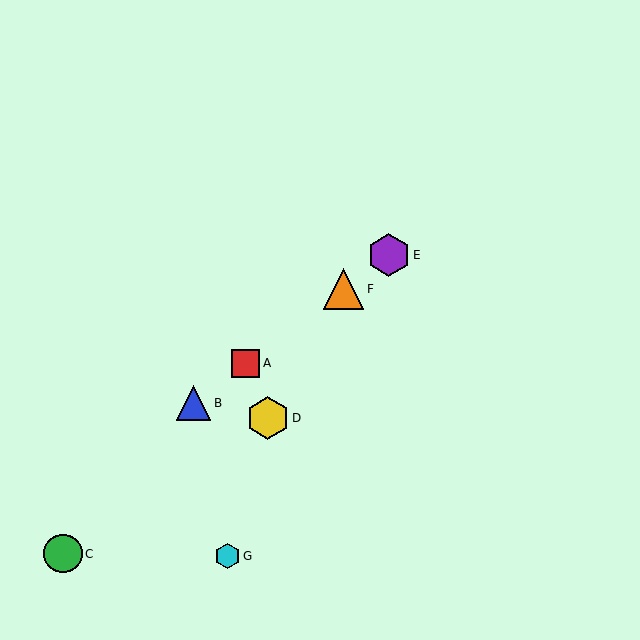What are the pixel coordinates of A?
Object A is at (246, 363).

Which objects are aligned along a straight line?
Objects A, B, E, F are aligned along a straight line.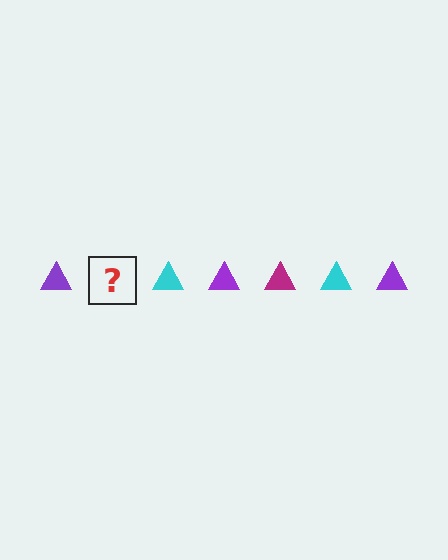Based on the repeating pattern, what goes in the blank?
The blank should be a magenta triangle.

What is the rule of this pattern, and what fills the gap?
The rule is that the pattern cycles through purple, magenta, cyan triangles. The gap should be filled with a magenta triangle.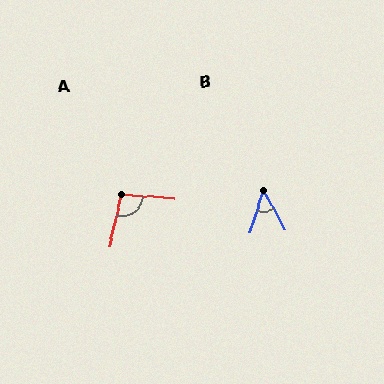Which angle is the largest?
A, at approximately 99 degrees.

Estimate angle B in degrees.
Approximately 45 degrees.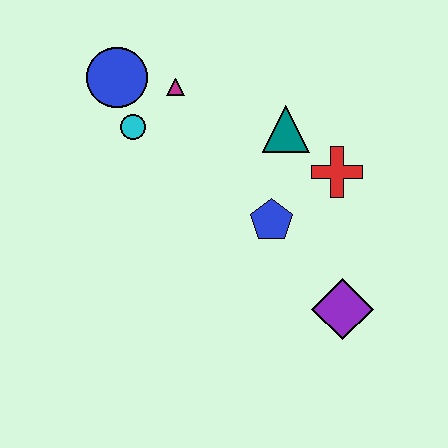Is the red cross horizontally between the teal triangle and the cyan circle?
No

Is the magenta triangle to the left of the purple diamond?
Yes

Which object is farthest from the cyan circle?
The purple diamond is farthest from the cyan circle.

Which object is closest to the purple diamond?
The blue pentagon is closest to the purple diamond.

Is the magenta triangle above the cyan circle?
Yes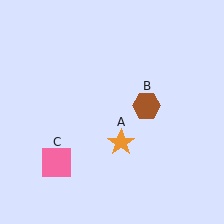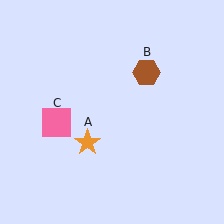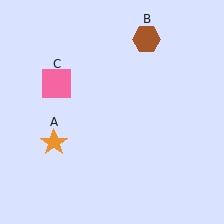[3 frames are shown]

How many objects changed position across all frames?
3 objects changed position: orange star (object A), brown hexagon (object B), pink square (object C).